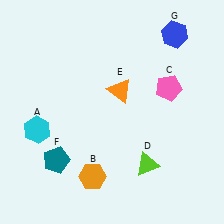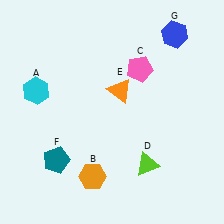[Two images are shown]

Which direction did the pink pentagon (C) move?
The pink pentagon (C) moved left.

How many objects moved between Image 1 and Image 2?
2 objects moved between the two images.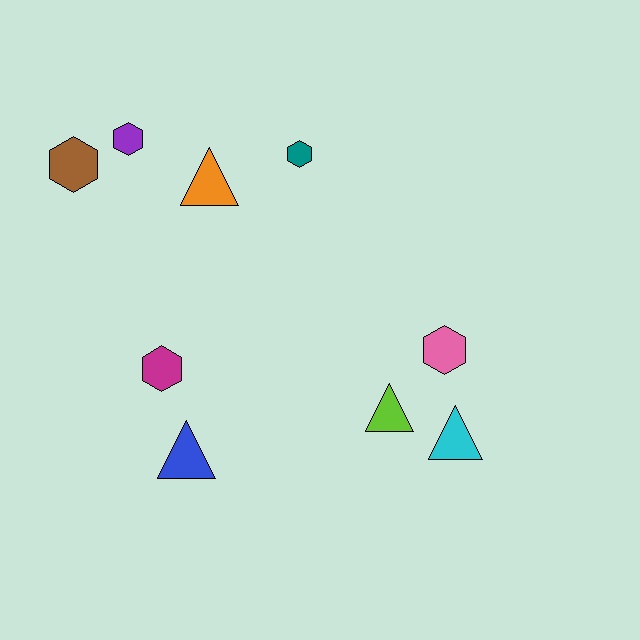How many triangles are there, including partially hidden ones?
There are 4 triangles.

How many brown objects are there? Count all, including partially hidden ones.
There is 1 brown object.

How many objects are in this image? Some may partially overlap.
There are 9 objects.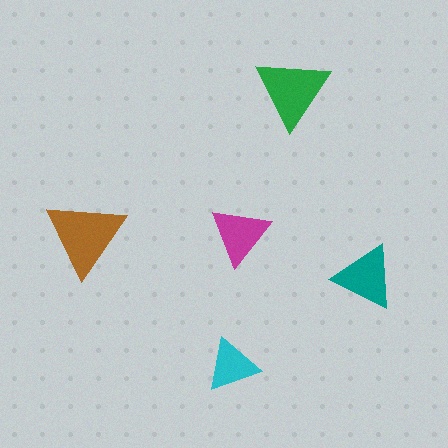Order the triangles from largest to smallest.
the brown one, the green one, the teal one, the magenta one, the cyan one.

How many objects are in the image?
There are 5 objects in the image.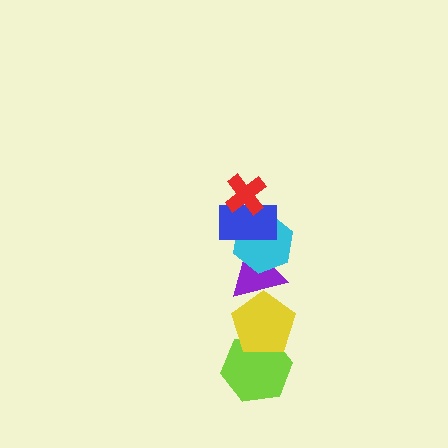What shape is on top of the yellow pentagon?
The purple triangle is on top of the yellow pentagon.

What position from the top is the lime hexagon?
The lime hexagon is 6th from the top.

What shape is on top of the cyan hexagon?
The blue rectangle is on top of the cyan hexagon.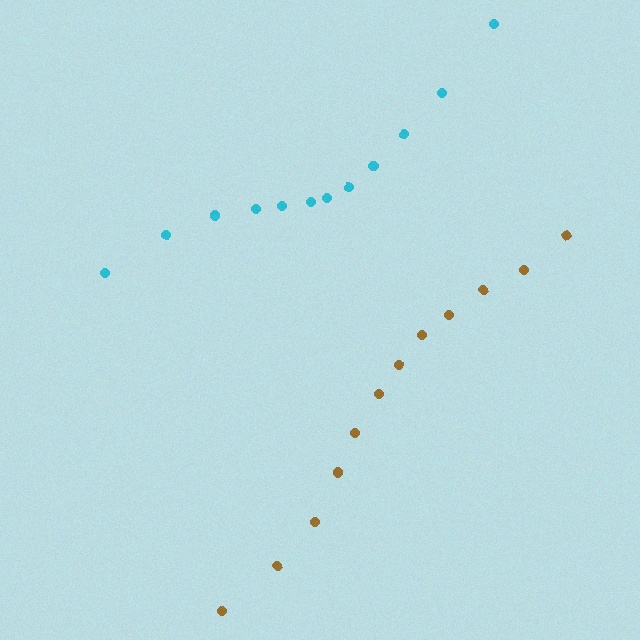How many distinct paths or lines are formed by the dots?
There are 2 distinct paths.